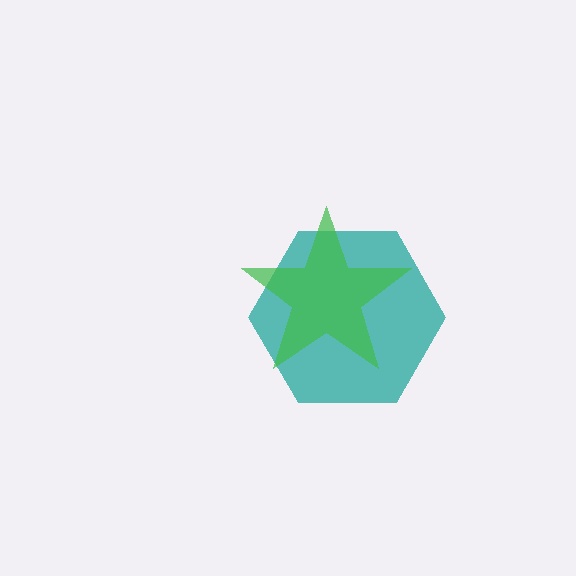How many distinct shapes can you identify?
There are 2 distinct shapes: a teal hexagon, a green star.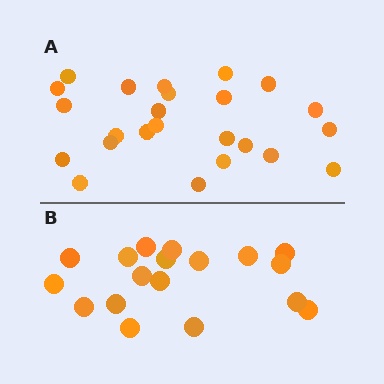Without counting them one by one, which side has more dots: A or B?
Region A (the top region) has more dots.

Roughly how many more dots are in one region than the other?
Region A has about 6 more dots than region B.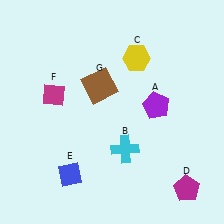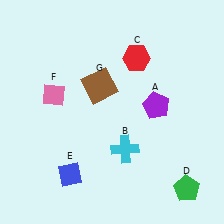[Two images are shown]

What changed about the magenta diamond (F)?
In Image 1, F is magenta. In Image 2, it changed to pink.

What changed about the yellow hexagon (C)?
In Image 1, C is yellow. In Image 2, it changed to red.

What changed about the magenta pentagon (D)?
In Image 1, D is magenta. In Image 2, it changed to green.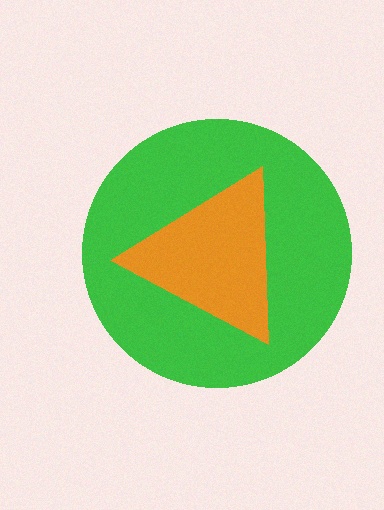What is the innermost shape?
The orange triangle.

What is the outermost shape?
The green circle.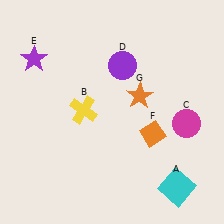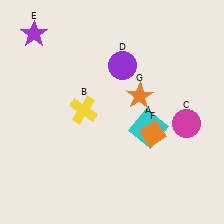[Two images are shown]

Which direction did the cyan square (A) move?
The cyan square (A) moved up.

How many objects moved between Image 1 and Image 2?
2 objects moved between the two images.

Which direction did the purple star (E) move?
The purple star (E) moved up.